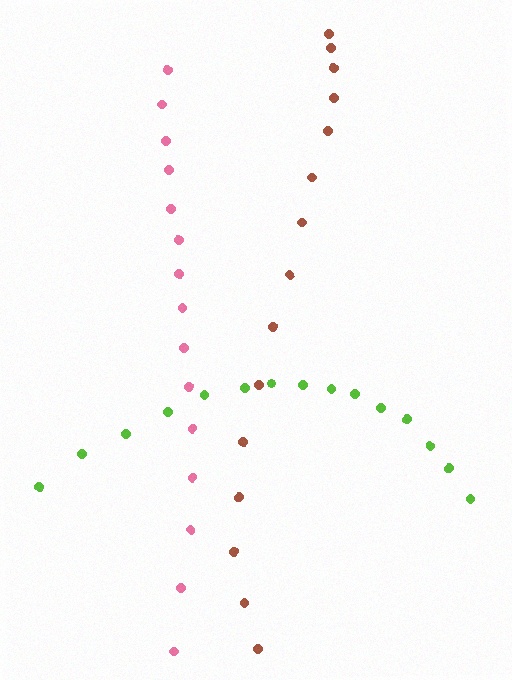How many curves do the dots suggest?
There are 3 distinct paths.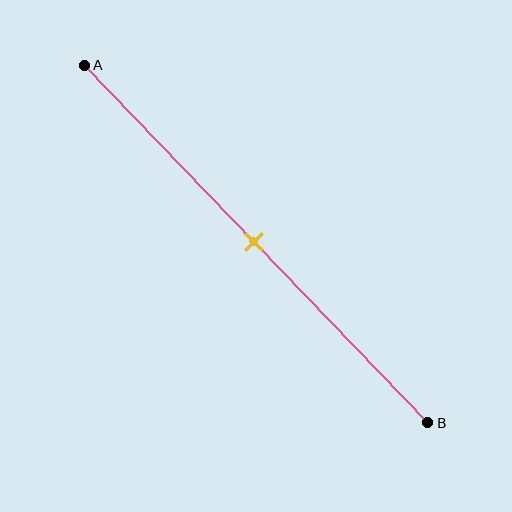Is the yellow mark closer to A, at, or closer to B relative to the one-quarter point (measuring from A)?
The yellow mark is closer to point B than the one-quarter point of segment AB.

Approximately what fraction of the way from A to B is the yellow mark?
The yellow mark is approximately 50% of the way from A to B.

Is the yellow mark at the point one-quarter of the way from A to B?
No, the mark is at about 50% from A, not at the 25% one-quarter point.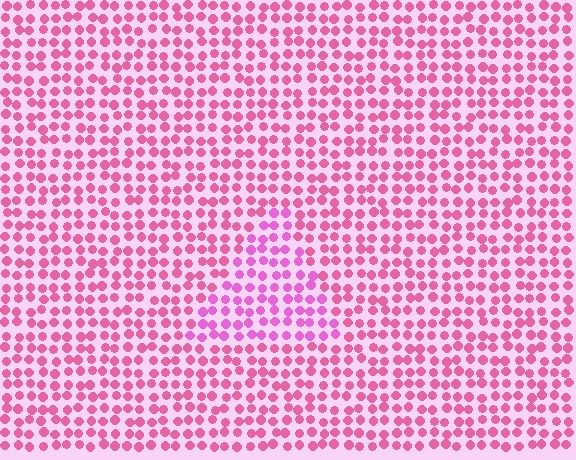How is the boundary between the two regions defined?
The boundary is defined purely by a slight shift in hue (about 22 degrees). Spacing, size, and orientation are identical on both sides.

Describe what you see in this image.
The image is filled with small pink elements in a uniform arrangement. A triangle-shaped region is visible where the elements are tinted to a slightly different hue, forming a subtle color boundary.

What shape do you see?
I see a triangle.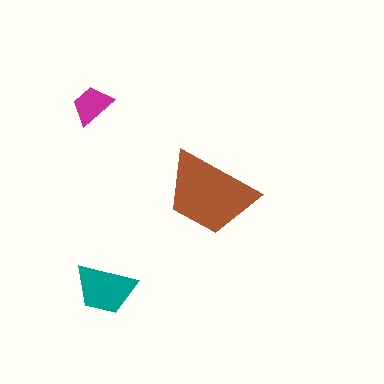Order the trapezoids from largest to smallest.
the brown one, the teal one, the magenta one.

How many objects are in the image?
There are 3 objects in the image.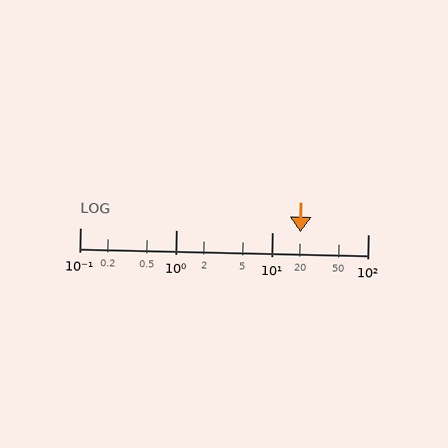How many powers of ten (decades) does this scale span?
The scale spans 3 decades, from 0.1 to 100.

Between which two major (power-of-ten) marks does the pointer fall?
The pointer is between 10 and 100.